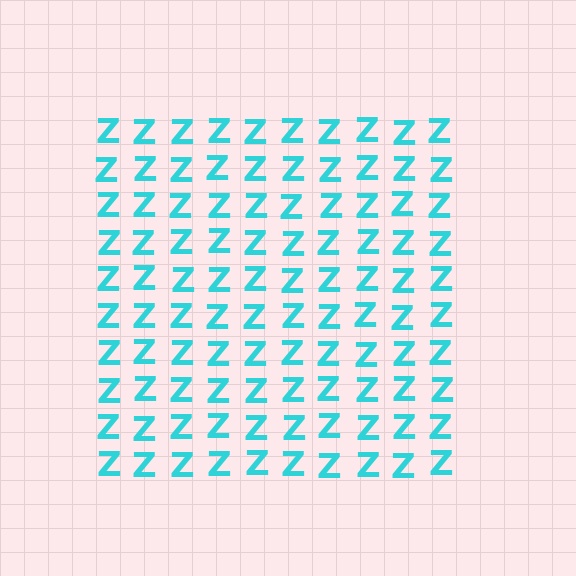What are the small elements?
The small elements are letter Z's.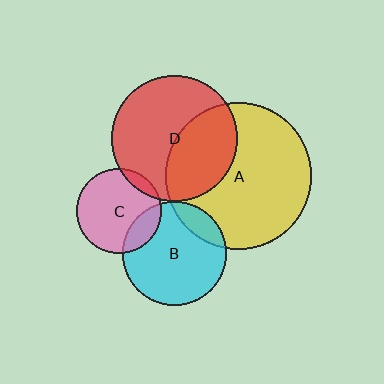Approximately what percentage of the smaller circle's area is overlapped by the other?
Approximately 10%.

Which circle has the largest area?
Circle A (yellow).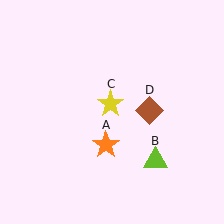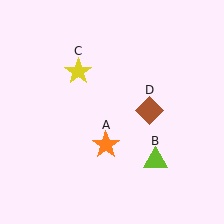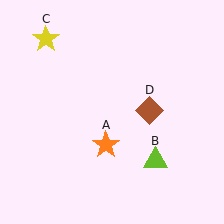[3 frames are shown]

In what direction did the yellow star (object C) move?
The yellow star (object C) moved up and to the left.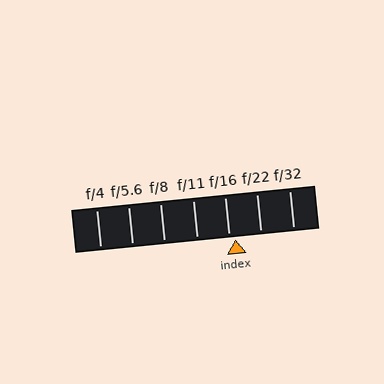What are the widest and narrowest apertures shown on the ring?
The widest aperture shown is f/4 and the narrowest is f/32.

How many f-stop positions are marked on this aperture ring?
There are 7 f-stop positions marked.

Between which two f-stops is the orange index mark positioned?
The index mark is between f/16 and f/22.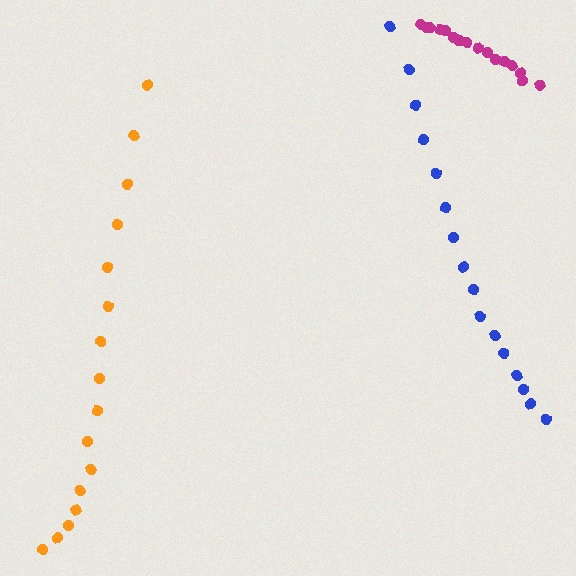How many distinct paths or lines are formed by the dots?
There are 3 distinct paths.